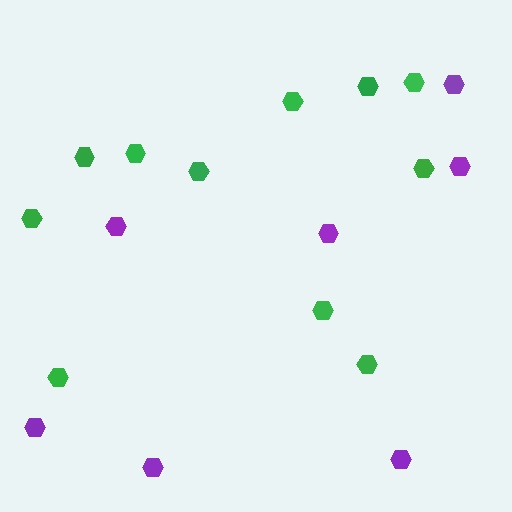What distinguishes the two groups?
There are 2 groups: one group of purple hexagons (7) and one group of green hexagons (11).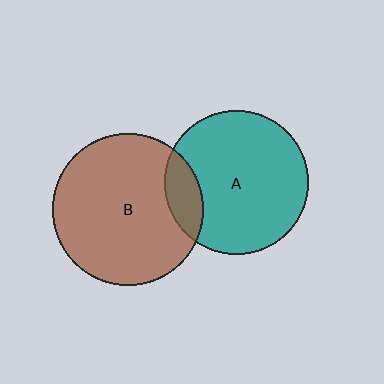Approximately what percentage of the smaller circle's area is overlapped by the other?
Approximately 15%.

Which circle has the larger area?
Circle B (brown).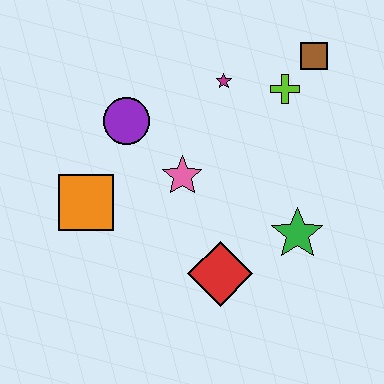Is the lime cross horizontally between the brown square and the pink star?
Yes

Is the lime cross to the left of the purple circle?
No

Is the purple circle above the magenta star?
No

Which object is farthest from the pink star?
The brown square is farthest from the pink star.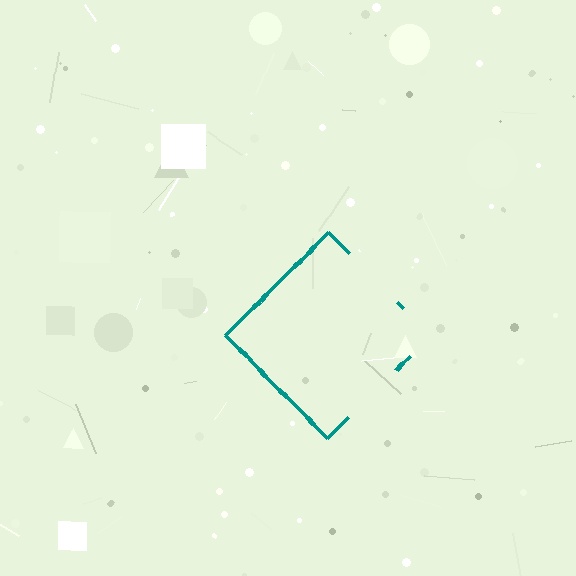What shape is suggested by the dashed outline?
The dashed outline suggests a diamond.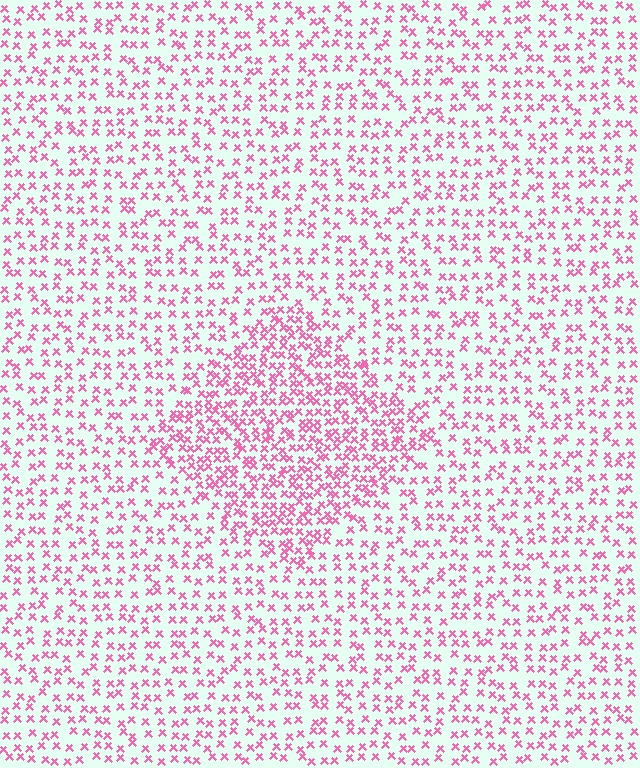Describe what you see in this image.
The image contains small pink elements arranged at two different densities. A diamond-shaped region is visible where the elements are more densely packed than the surrounding area.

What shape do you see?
I see a diamond.